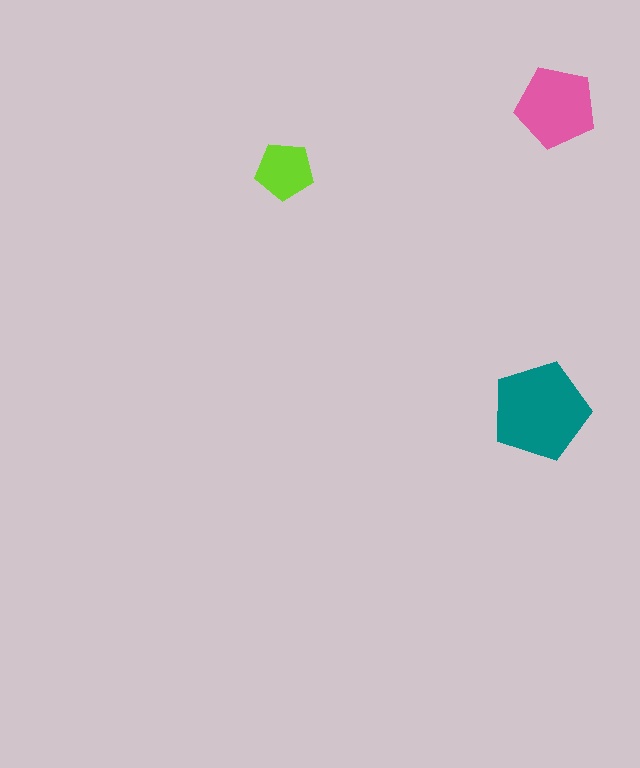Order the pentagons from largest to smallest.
the teal one, the pink one, the lime one.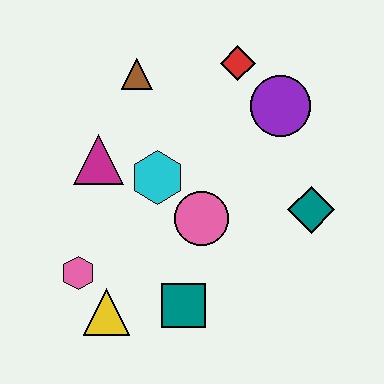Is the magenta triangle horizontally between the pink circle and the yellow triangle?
No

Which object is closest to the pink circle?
The cyan hexagon is closest to the pink circle.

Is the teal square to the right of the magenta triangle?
Yes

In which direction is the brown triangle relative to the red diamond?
The brown triangle is to the left of the red diamond.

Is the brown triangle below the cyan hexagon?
No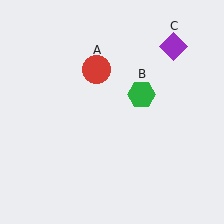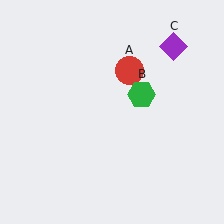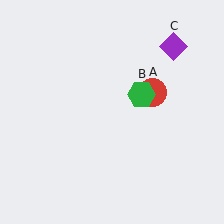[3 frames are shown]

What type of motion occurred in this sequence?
The red circle (object A) rotated clockwise around the center of the scene.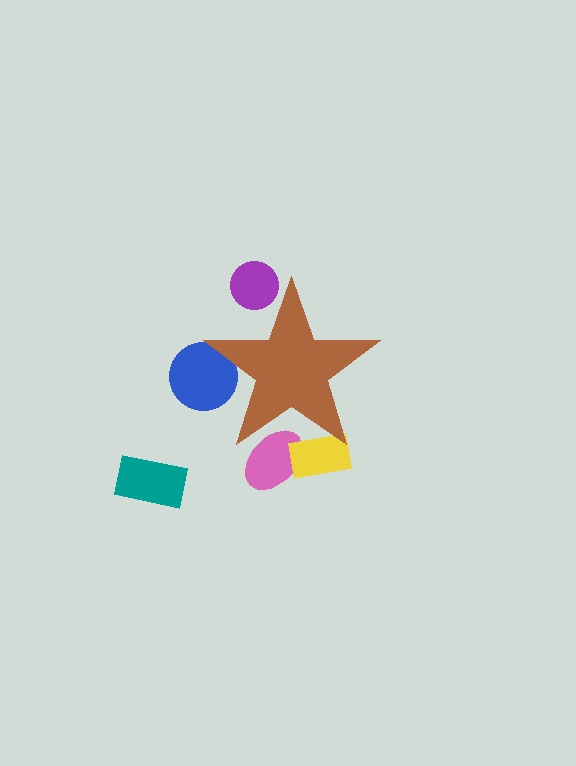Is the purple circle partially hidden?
Yes, the purple circle is partially hidden behind the brown star.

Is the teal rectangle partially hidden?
No, the teal rectangle is fully visible.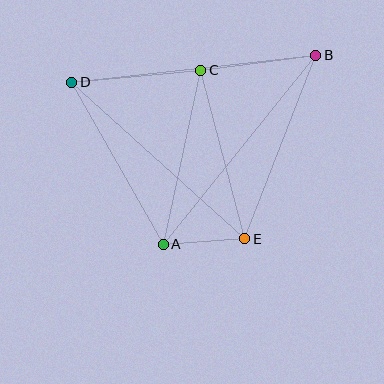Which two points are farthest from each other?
Points B and D are farthest from each other.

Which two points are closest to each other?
Points A and E are closest to each other.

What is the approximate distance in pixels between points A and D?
The distance between A and D is approximately 186 pixels.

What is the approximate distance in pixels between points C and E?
The distance between C and E is approximately 174 pixels.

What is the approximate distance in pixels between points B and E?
The distance between B and E is approximately 197 pixels.